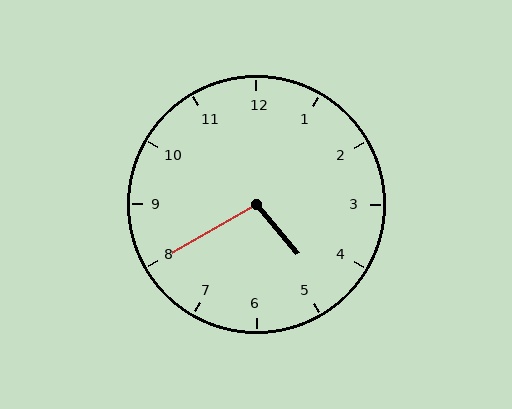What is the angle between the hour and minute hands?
Approximately 100 degrees.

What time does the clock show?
4:40.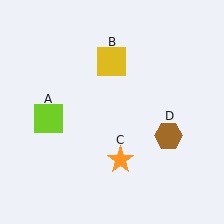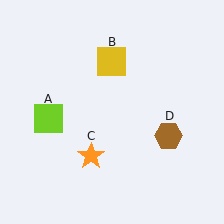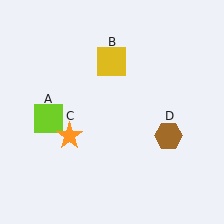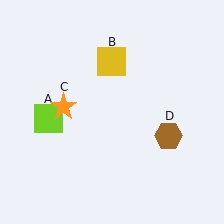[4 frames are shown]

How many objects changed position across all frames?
1 object changed position: orange star (object C).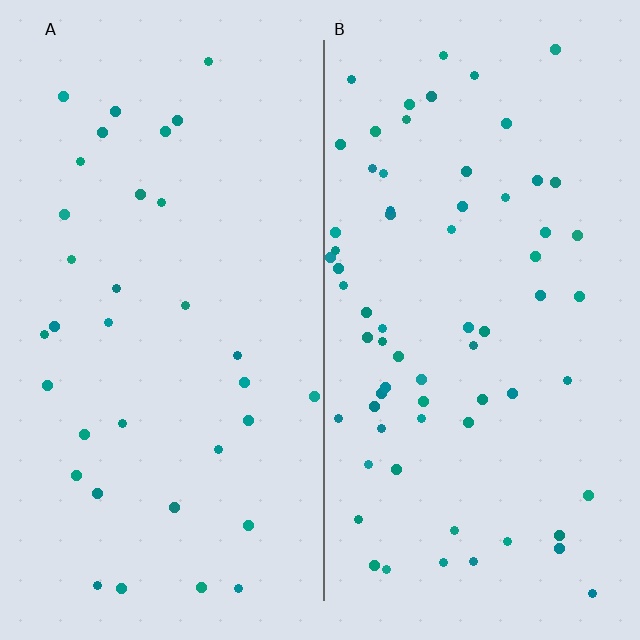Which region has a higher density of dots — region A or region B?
B (the right).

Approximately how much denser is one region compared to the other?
Approximately 2.0× — region B over region A.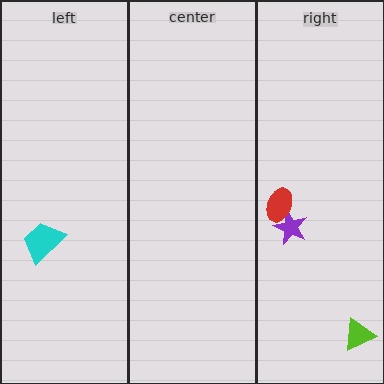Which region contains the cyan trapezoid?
The left region.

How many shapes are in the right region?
3.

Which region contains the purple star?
The right region.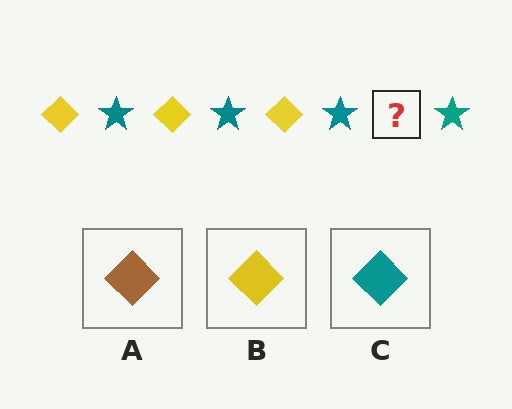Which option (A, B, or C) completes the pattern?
B.